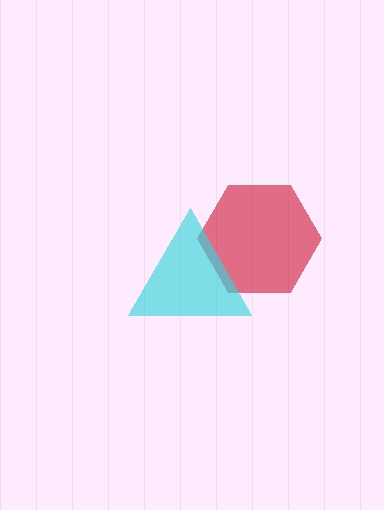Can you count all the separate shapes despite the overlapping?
Yes, there are 2 separate shapes.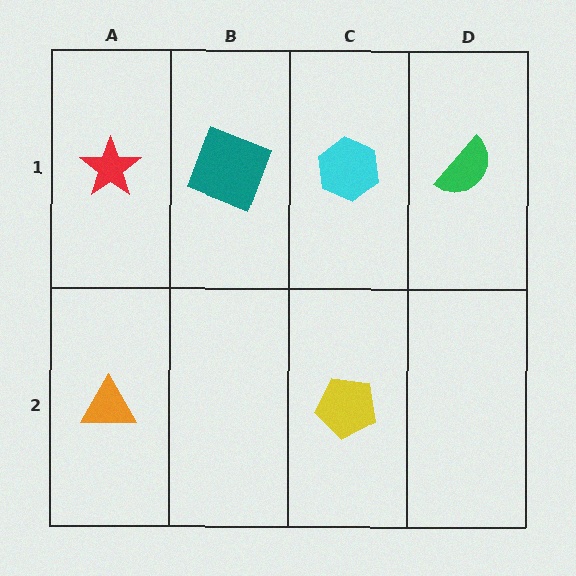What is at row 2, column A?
An orange triangle.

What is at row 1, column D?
A green semicircle.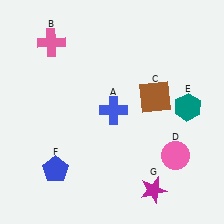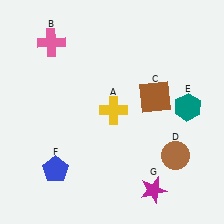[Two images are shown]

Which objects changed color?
A changed from blue to yellow. D changed from pink to brown.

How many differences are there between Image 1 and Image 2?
There are 2 differences between the two images.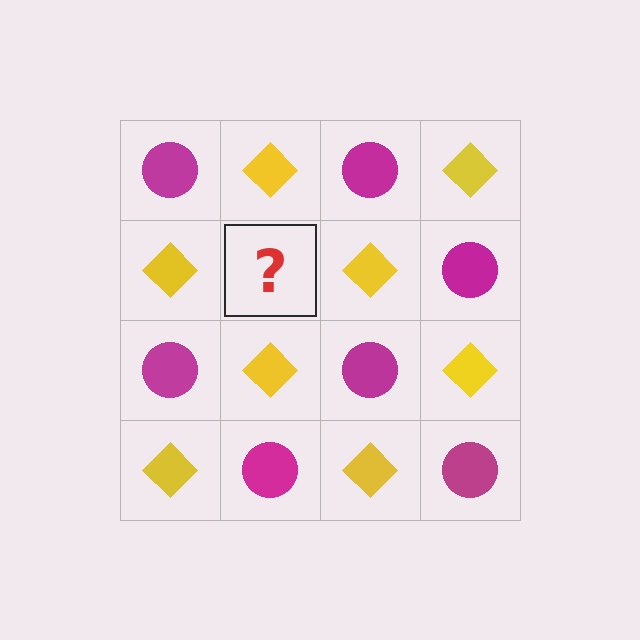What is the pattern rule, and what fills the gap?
The rule is that it alternates magenta circle and yellow diamond in a checkerboard pattern. The gap should be filled with a magenta circle.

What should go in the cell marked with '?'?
The missing cell should contain a magenta circle.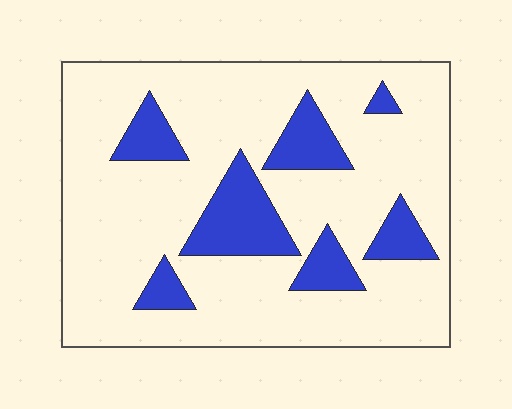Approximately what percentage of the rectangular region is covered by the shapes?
Approximately 20%.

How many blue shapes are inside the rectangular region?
7.